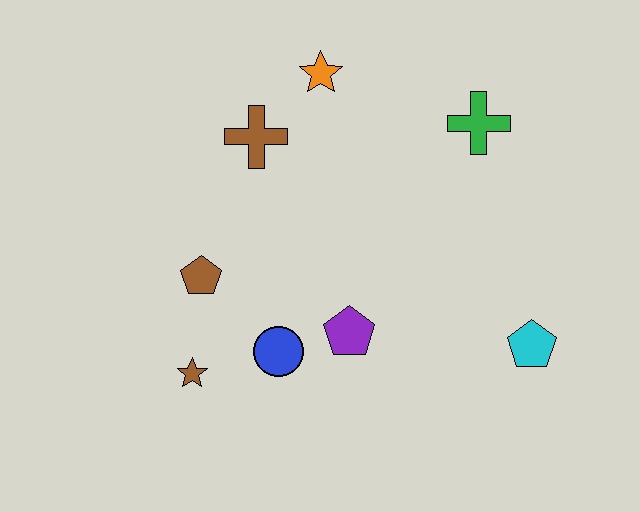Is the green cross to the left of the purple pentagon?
No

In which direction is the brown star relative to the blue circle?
The brown star is to the left of the blue circle.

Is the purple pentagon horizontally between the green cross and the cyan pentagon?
No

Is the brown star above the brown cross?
No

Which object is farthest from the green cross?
The brown star is farthest from the green cross.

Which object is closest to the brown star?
The blue circle is closest to the brown star.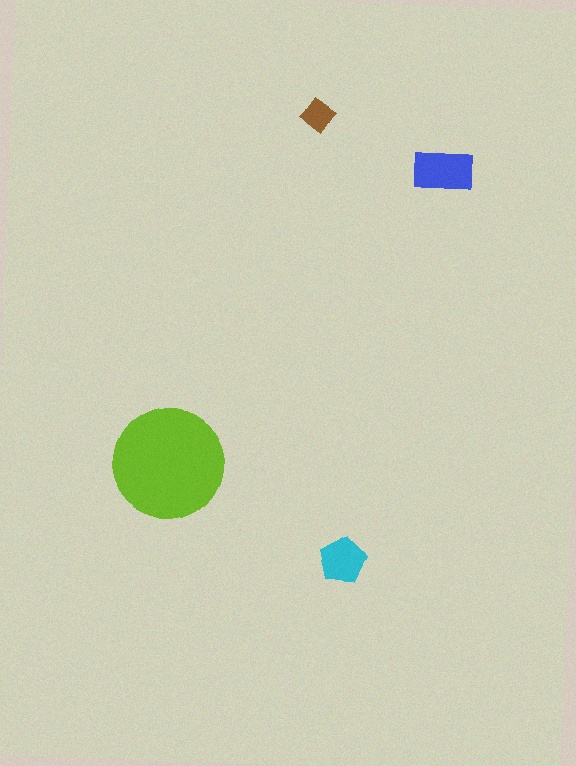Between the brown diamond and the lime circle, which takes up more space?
The lime circle.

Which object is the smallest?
The brown diamond.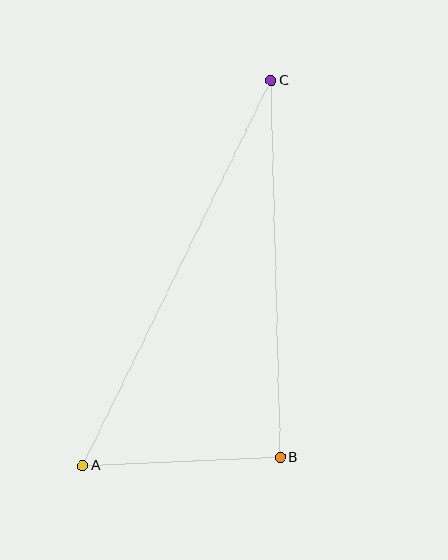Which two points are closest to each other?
Points A and B are closest to each other.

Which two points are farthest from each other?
Points A and C are farthest from each other.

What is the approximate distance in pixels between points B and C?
The distance between B and C is approximately 377 pixels.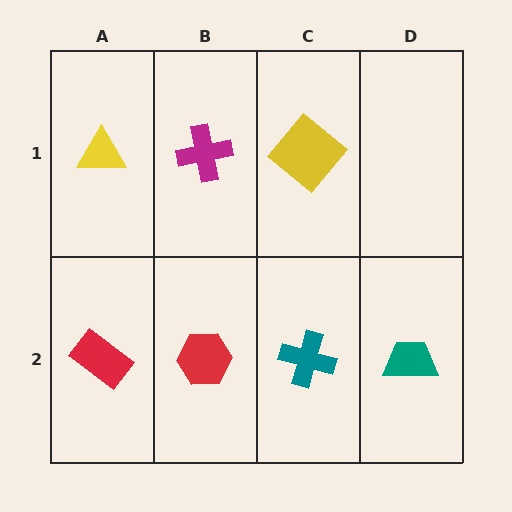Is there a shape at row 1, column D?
No, that cell is empty.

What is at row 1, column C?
A yellow diamond.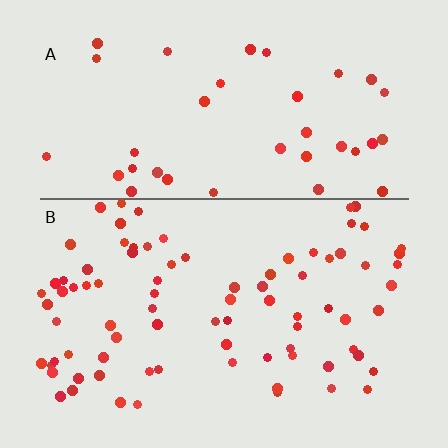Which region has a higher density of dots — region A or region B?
B (the bottom).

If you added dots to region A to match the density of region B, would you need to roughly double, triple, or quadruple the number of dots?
Approximately double.